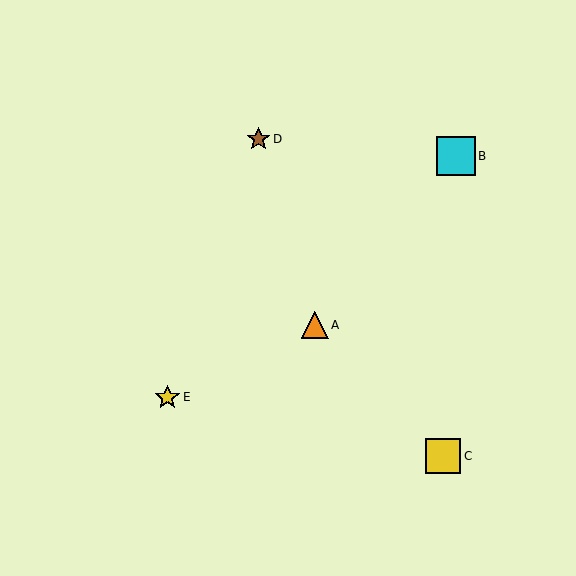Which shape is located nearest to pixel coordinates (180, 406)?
The yellow star (labeled E) at (167, 397) is nearest to that location.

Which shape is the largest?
The cyan square (labeled B) is the largest.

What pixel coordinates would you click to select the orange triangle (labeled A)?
Click at (315, 325) to select the orange triangle A.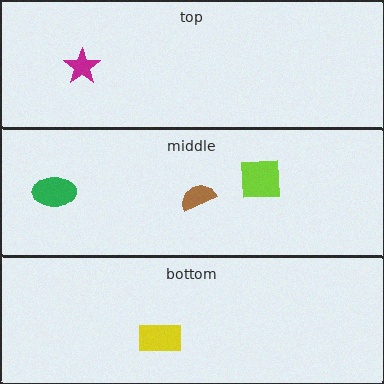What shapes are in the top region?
The magenta star.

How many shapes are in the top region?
1.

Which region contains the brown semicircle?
The middle region.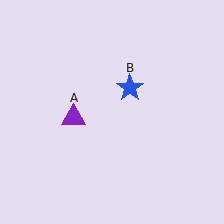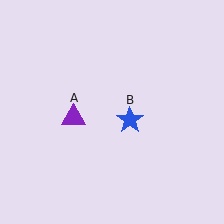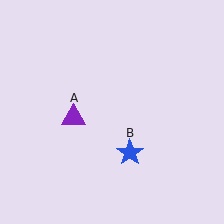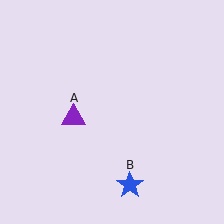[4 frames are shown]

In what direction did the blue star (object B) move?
The blue star (object B) moved down.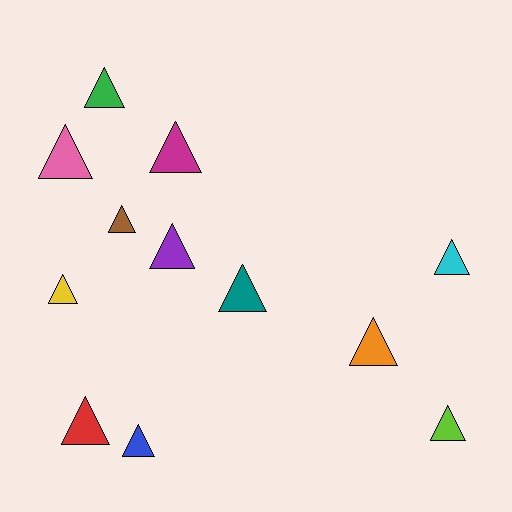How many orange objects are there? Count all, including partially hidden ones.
There is 1 orange object.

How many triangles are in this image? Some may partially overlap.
There are 12 triangles.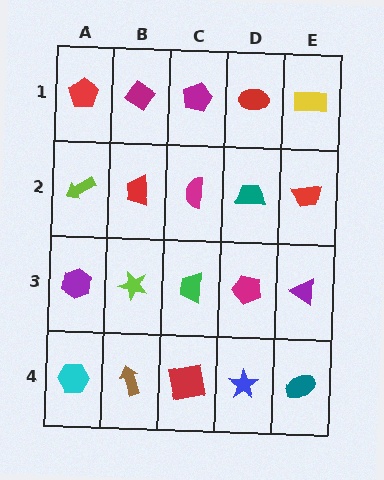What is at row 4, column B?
A brown arrow.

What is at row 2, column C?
A magenta semicircle.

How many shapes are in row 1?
5 shapes.